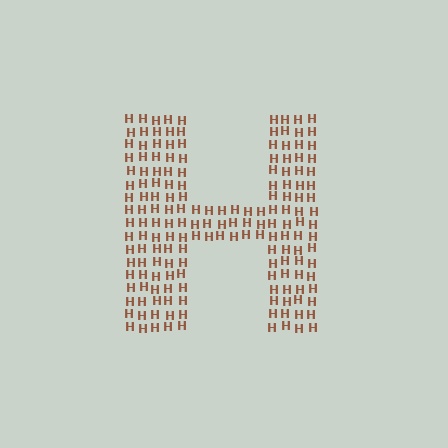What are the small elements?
The small elements are letter H's.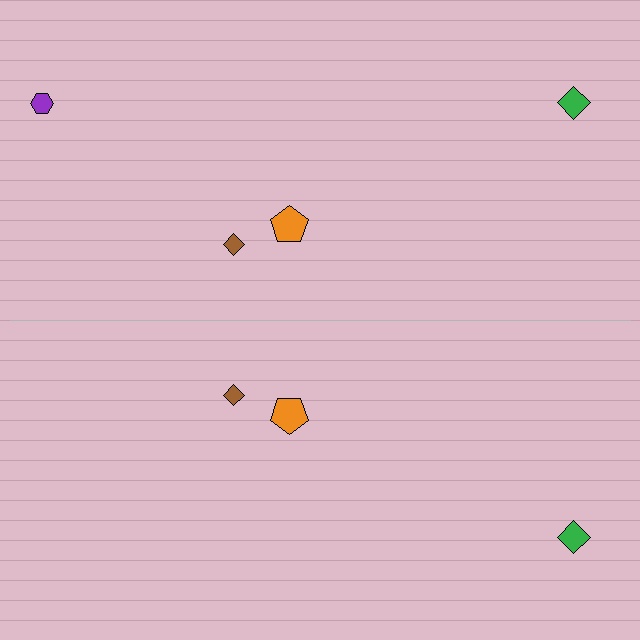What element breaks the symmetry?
A purple hexagon is missing from the bottom side.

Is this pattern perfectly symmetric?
No, the pattern is not perfectly symmetric. A purple hexagon is missing from the bottom side.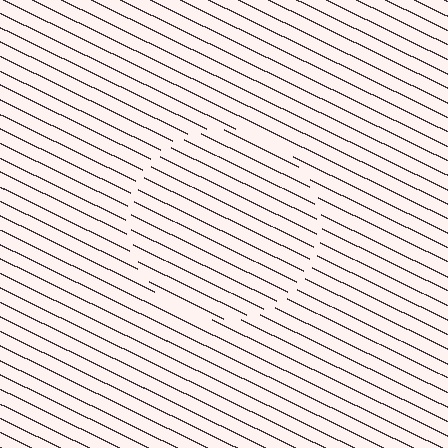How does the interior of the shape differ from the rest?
The interior of the shape contains the same grating, shifted by half a period — the contour is defined by the phase discontinuity where line-ends from the inner and outer gratings abut.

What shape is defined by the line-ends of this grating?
An illusory circle. The interior of the shape contains the same grating, shifted by half a period — the contour is defined by the phase discontinuity where line-ends from the inner and outer gratings abut.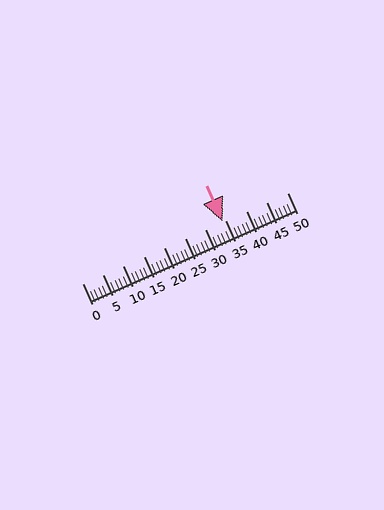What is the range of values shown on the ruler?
The ruler shows values from 0 to 50.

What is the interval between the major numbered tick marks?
The major tick marks are spaced 5 units apart.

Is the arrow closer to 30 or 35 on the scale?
The arrow is closer to 35.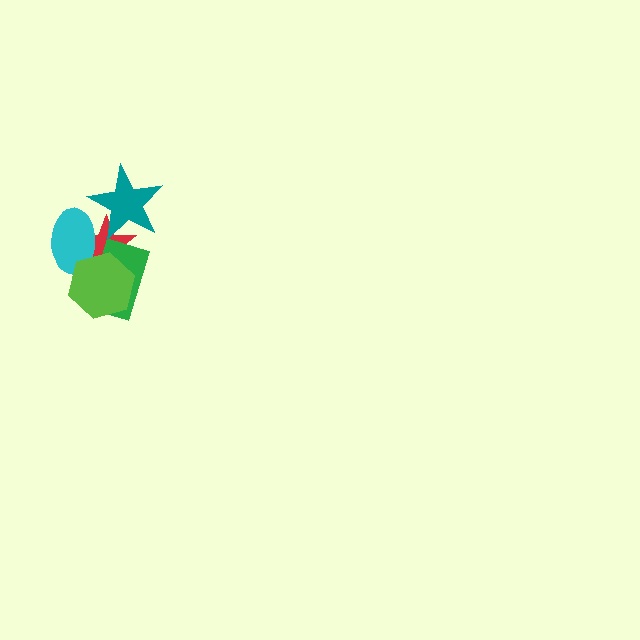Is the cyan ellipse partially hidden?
Yes, it is partially covered by another shape.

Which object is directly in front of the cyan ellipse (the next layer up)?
The green rectangle is directly in front of the cyan ellipse.